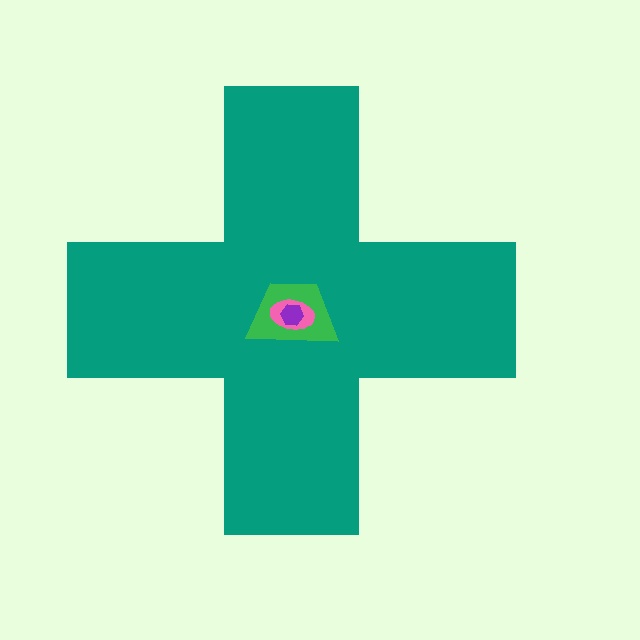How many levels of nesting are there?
4.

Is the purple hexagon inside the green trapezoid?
Yes.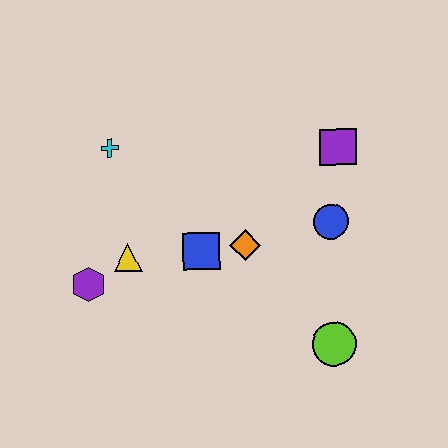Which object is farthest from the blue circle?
The purple hexagon is farthest from the blue circle.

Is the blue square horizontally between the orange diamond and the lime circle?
No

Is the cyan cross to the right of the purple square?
No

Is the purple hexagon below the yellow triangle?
Yes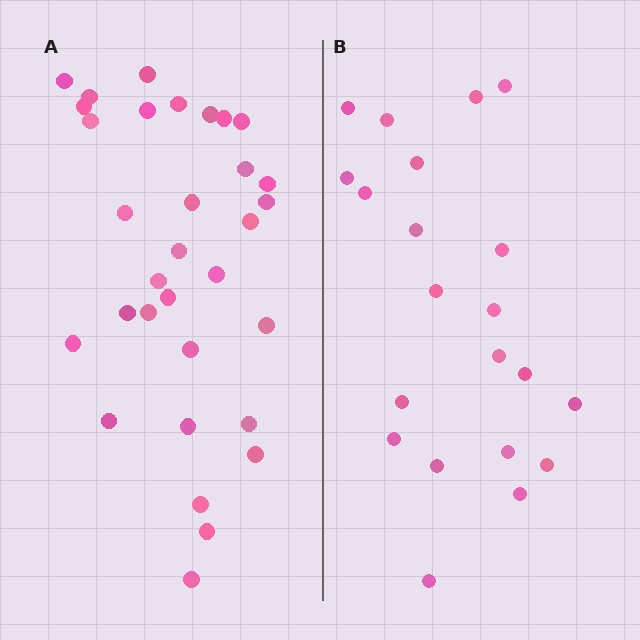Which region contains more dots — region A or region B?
Region A (the left region) has more dots.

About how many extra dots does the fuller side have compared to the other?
Region A has roughly 12 or so more dots than region B.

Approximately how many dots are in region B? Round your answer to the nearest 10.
About 20 dots. (The exact count is 21, which rounds to 20.)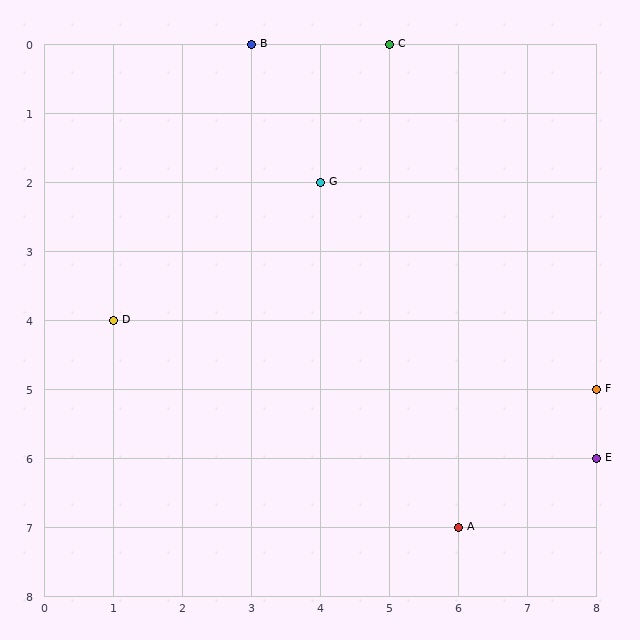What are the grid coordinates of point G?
Point G is at grid coordinates (4, 2).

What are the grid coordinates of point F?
Point F is at grid coordinates (8, 5).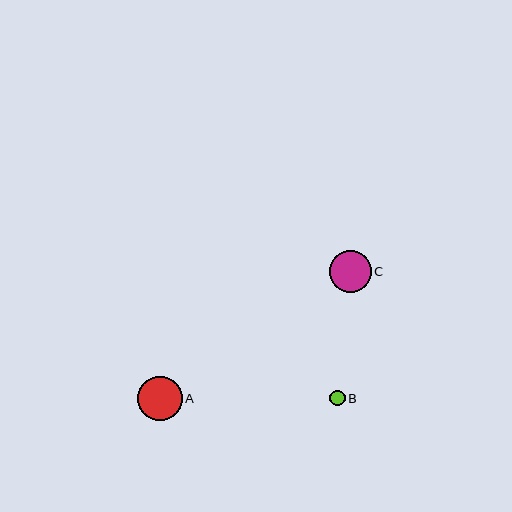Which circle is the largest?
Circle A is the largest with a size of approximately 45 pixels.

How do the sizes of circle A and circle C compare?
Circle A and circle C are approximately the same size.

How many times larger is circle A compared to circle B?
Circle A is approximately 2.9 times the size of circle B.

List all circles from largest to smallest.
From largest to smallest: A, C, B.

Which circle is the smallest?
Circle B is the smallest with a size of approximately 16 pixels.